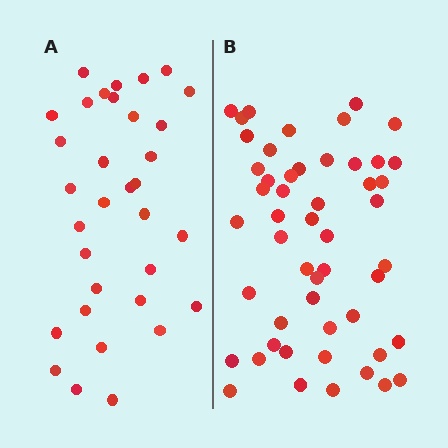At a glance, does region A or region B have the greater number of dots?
Region B (the right region) has more dots.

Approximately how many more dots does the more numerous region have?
Region B has approximately 20 more dots than region A.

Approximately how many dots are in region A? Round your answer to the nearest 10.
About 30 dots. (The exact count is 33, which rounds to 30.)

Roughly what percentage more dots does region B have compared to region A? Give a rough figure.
About 55% more.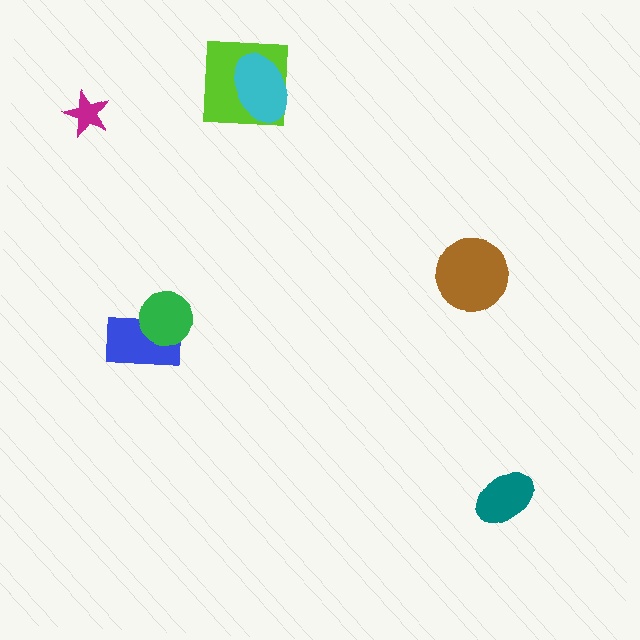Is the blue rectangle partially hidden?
Yes, it is partially covered by another shape.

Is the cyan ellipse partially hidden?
No, no other shape covers it.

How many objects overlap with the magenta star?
0 objects overlap with the magenta star.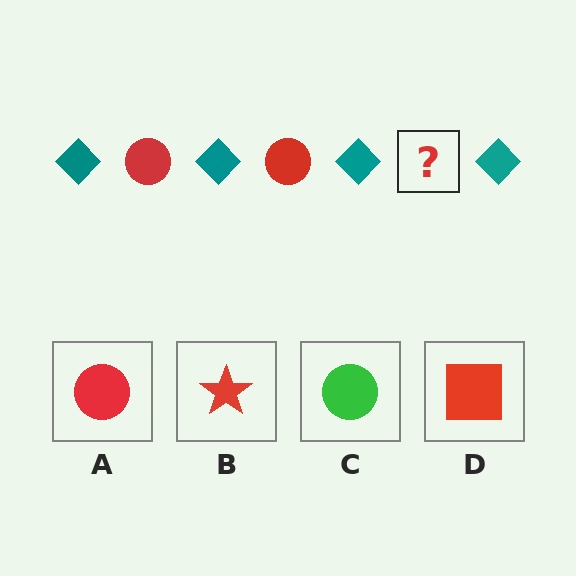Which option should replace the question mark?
Option A.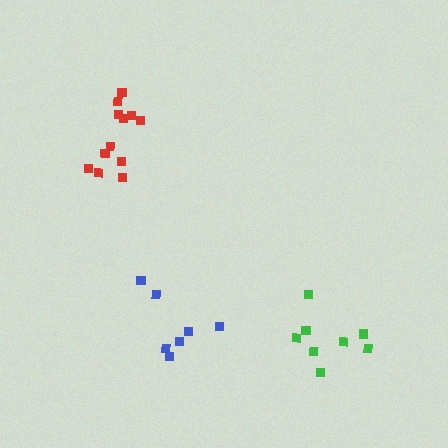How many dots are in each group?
Group 1: 7 dots, Group 2: 12 dots, Group 3: 8 dots (27 total).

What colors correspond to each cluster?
The clusters are colored: blue, red, green.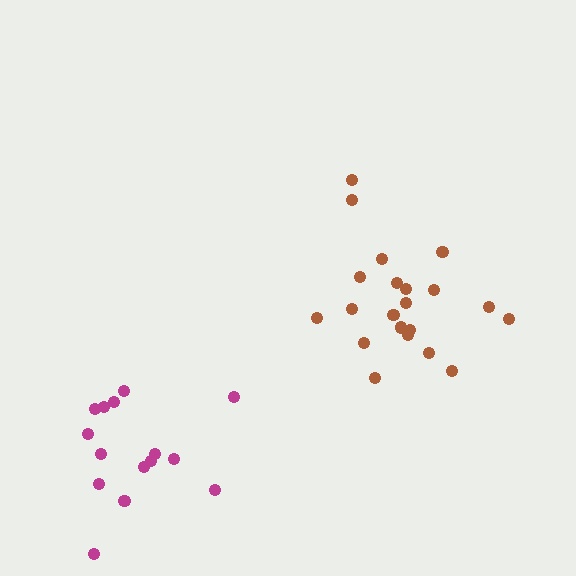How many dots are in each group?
Group 1: 15 dots, Group 2: 21 dots (36 total).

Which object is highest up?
The brown cluster is topmost.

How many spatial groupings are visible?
There are 2 spatial groupings.